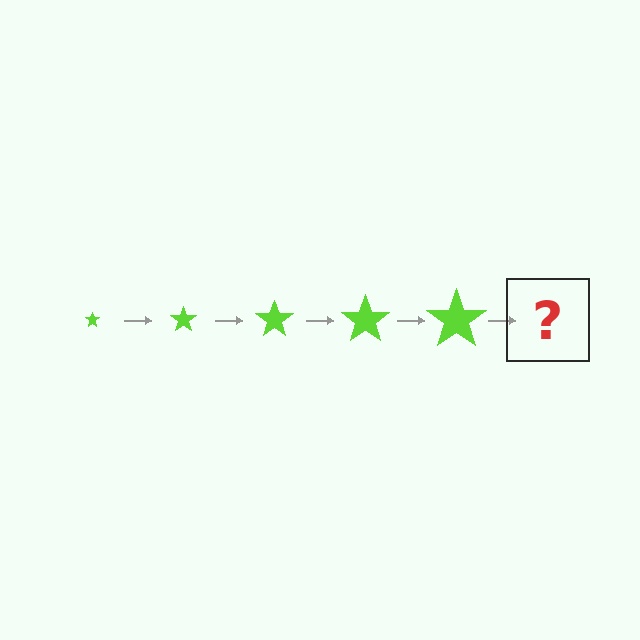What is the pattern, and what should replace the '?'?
The pattern is that the star gets progressively larger each step. The '?' should be a lime star, larger than the previous one.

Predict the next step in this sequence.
The next step is a lime star, larger than the previous one.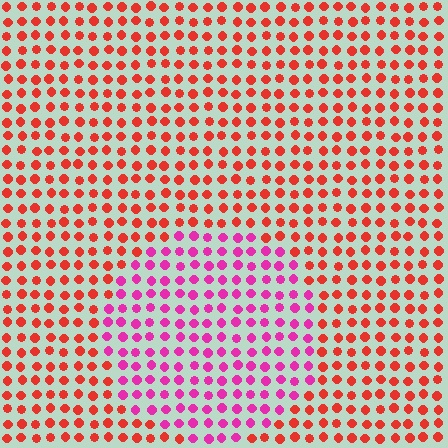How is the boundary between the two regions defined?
The boundary is defined purely by a slight shift in hue (about 45 degrees). Spacing, size, and orientation are identical on both sides.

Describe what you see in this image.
The image is filled with small red elements in a uniform arrangement. A circle-shaped region is visible where the elements are tinted to a slightly different hue, forming a subtle color boundary.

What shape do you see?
I see a circle.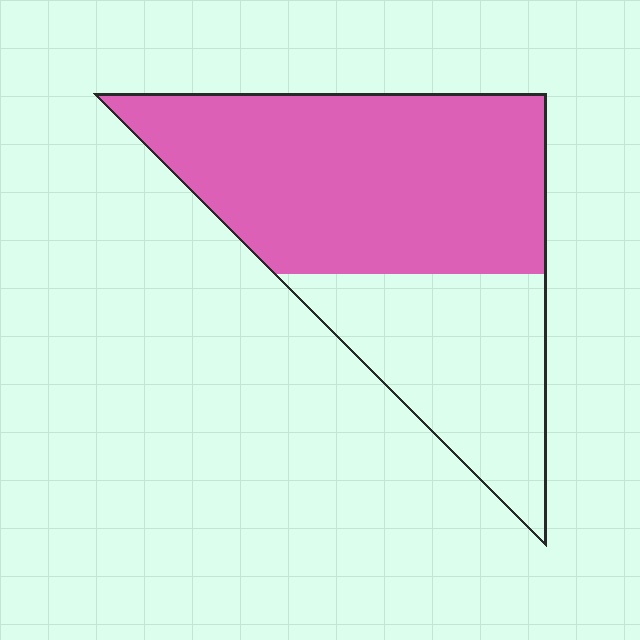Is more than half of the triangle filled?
Yes.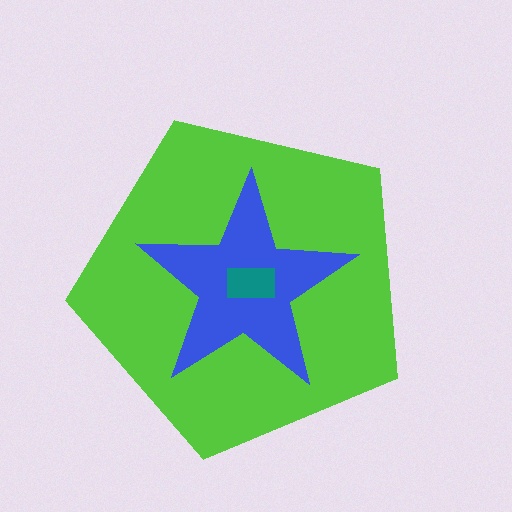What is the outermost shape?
The lime pentagon.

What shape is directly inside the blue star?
The teal rectangle.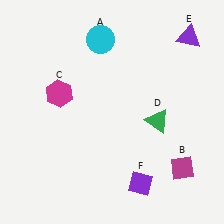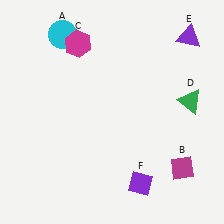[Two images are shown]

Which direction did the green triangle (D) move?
The green triangle (D) moved right.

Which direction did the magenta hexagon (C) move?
The magenta hexagon (C) moved up.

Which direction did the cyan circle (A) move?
The cyan circle (A) moved left.